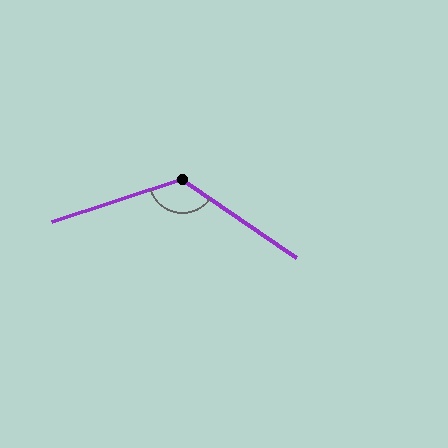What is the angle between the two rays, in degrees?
Approximately 127 degrees.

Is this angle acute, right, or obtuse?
It is obtuse.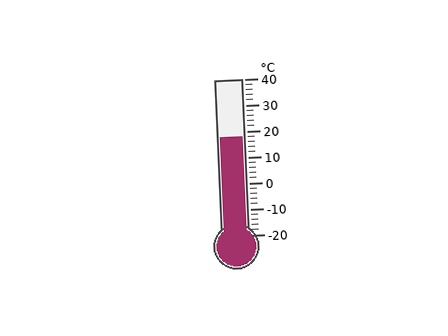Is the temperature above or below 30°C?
The temperature is below 30°C.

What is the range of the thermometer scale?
The thermometer scale ranges from -20°C to 40°C.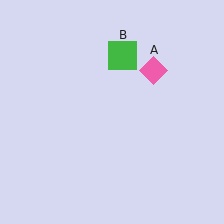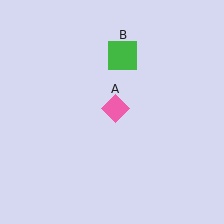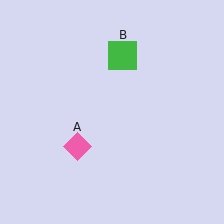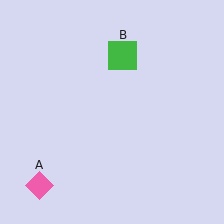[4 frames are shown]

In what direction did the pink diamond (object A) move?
The pink diamond (object A) moved down and to the left.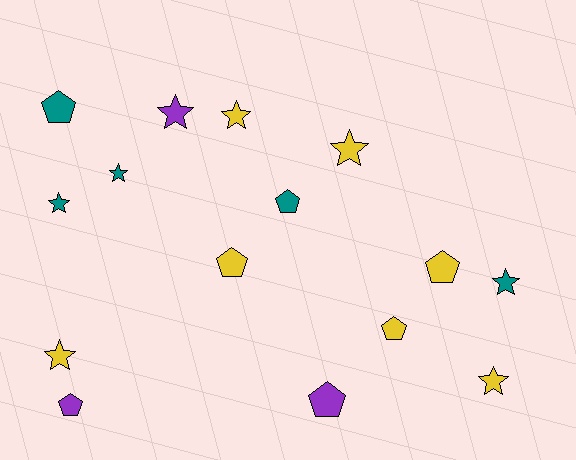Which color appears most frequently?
Yellow, with 7 objects.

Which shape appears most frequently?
Star, with 8 objects.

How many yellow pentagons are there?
There are 3 yellow pentagons.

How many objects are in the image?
There are 15 objects.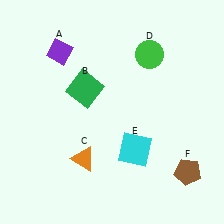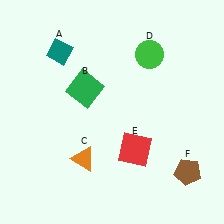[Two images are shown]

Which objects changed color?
A changed from purple to teal. E changed from cyan to red.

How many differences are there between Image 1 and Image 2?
There are 2 differences between the two images.